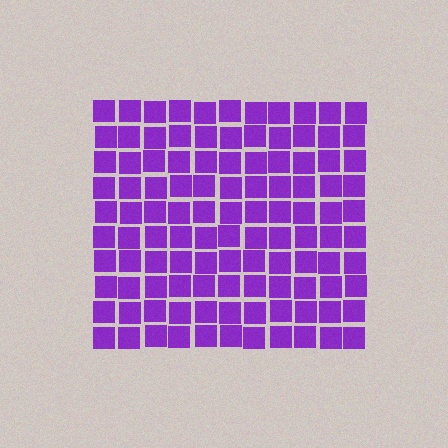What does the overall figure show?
The overall figure shows a square.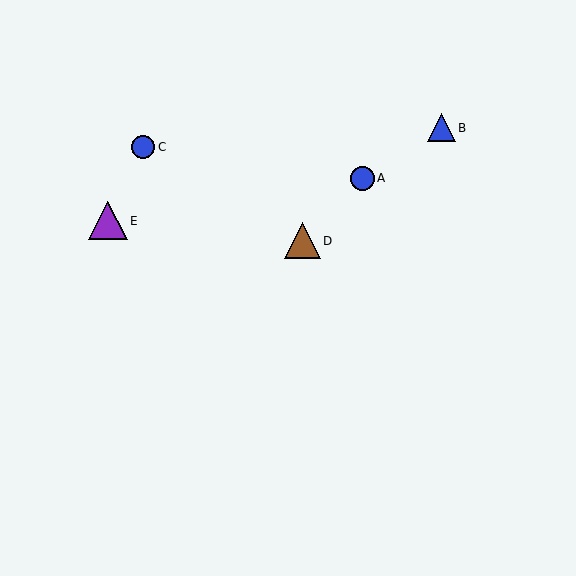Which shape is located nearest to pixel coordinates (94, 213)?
The purple triangle (labeled E) at (108, 221) is nearest to that location.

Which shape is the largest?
The purple triangle (labeled E) is the largest.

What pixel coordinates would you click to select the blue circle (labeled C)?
Click at (143, 147) to select the blue circle C.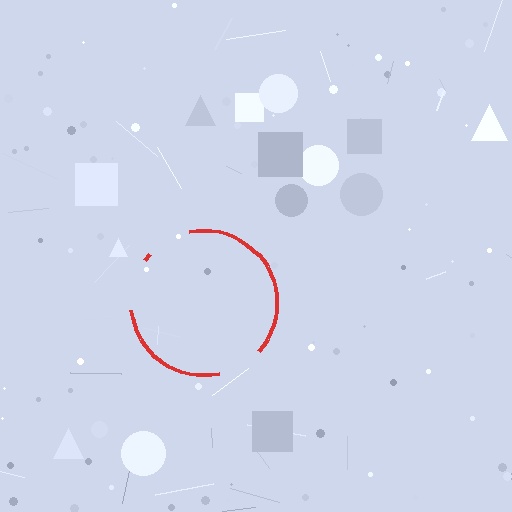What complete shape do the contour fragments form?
The contour fragments form a circle.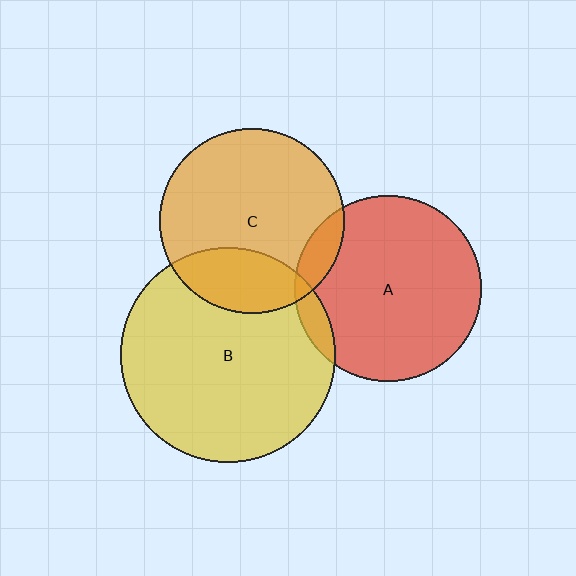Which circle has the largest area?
Circle B (yellow).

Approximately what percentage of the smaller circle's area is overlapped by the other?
Approximately 25%.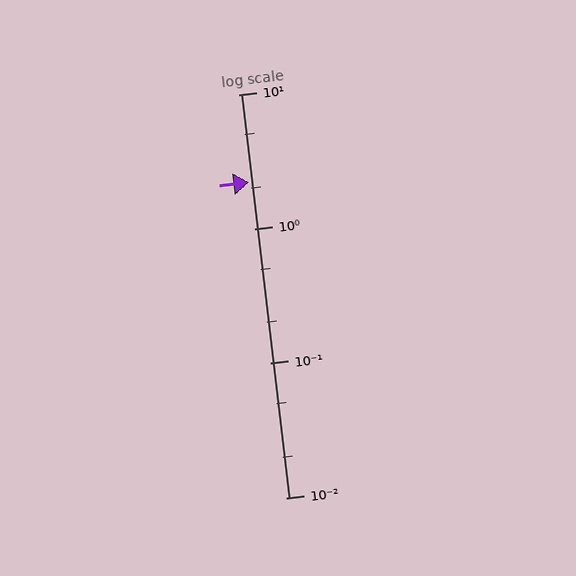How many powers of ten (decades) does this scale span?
The scale spans 3 decades, from 0.01 to 10.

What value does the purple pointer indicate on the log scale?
The pointer indicates approximately 2.2.